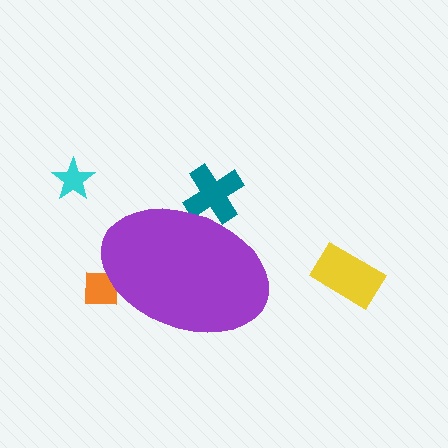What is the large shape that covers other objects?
A purple ellipse.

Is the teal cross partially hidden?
Yes, the teal cross is partially hidden behind the purple ellipse.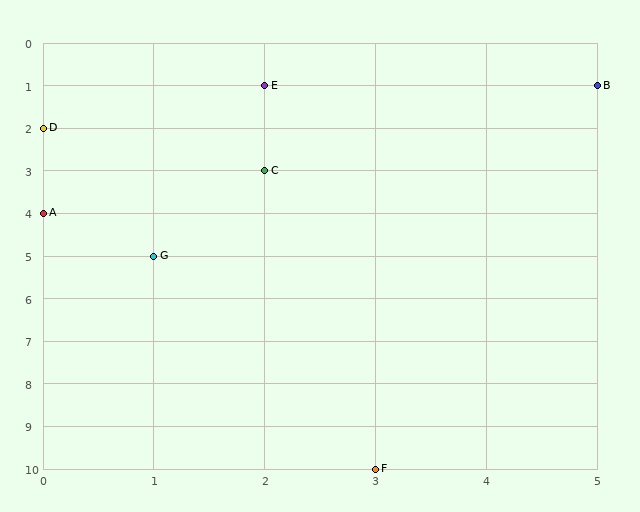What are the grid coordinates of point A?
Point A is at grid coordinates (0, 4).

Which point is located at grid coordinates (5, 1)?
Point B is at (5, 1).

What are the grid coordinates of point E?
Point E is at grid coordinates (2, 1).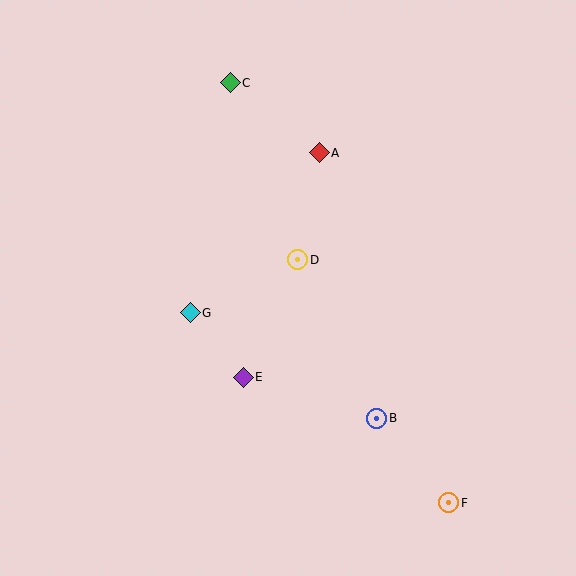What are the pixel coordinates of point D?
Point D is at (298, 260).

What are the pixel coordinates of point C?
Point C is at (230, 83).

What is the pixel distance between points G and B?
The distance between G and B is 215 pixels.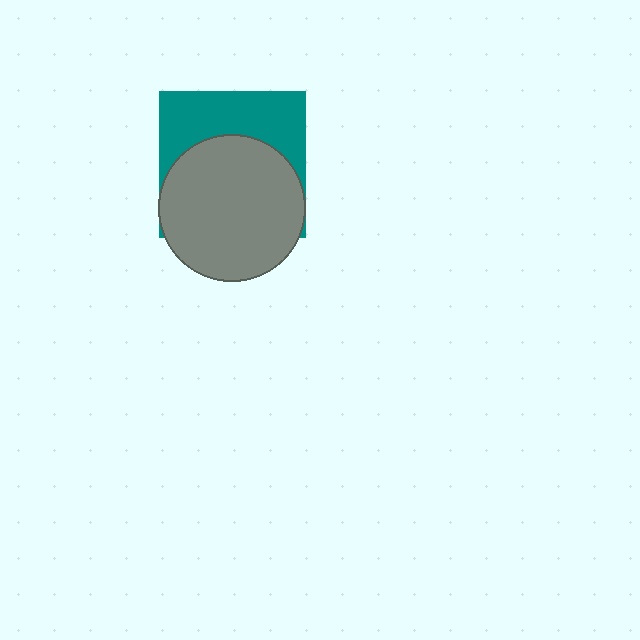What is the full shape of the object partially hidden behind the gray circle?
The partially hidden object is a teal square.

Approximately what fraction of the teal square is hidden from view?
Roughly 60% of the teal square is hidden behind the gray circle.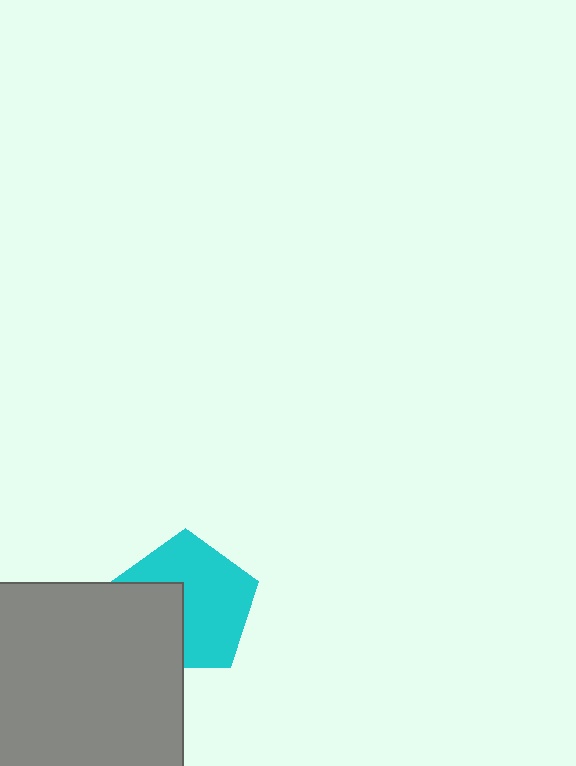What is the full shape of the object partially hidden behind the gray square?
The partially hidden object is a cyan pentagon.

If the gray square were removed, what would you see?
You would see the complete cyan pentagon.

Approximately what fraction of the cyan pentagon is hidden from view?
Roughly 35% of the cyan pentagon is hidden behind the gray square.